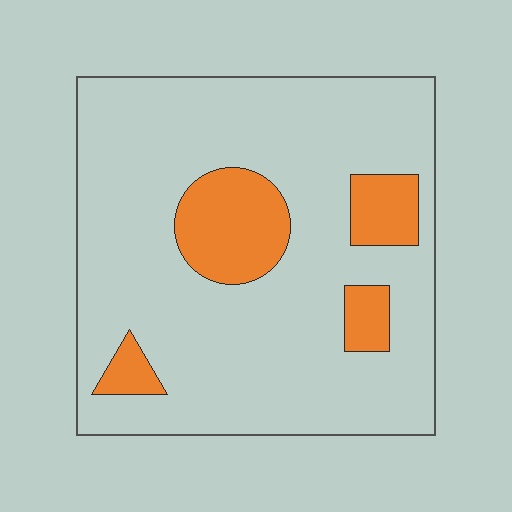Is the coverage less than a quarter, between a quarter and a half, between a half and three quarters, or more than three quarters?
Less than a quarter.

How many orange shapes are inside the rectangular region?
4.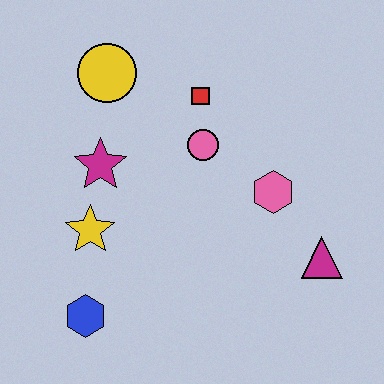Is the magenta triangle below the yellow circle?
Yes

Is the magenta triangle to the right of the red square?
Yes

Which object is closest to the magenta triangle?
The pink hexagon is closest to the magenta triangle.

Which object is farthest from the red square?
The blue hexagon is farthest from the red square.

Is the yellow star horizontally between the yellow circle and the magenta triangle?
No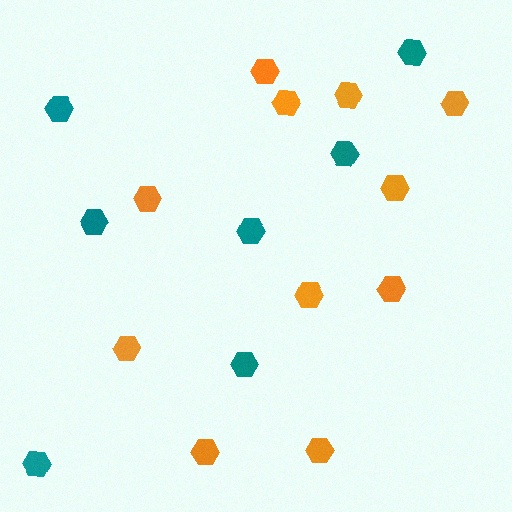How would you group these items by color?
There are 2 groups: one group of orange hexagons (11) and one group of teal hexagons (7).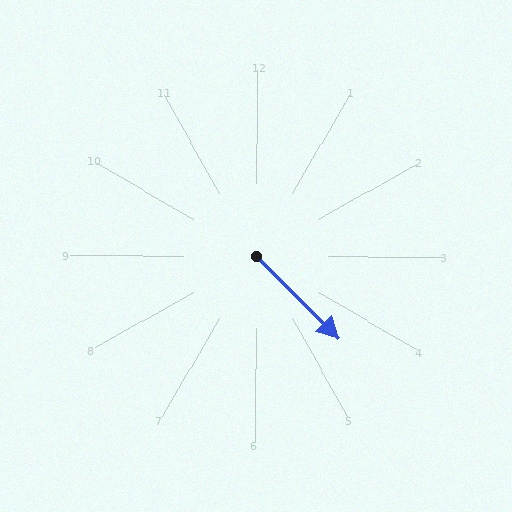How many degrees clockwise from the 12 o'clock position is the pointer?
Approximately 135 degrees.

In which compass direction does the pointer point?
Southeast.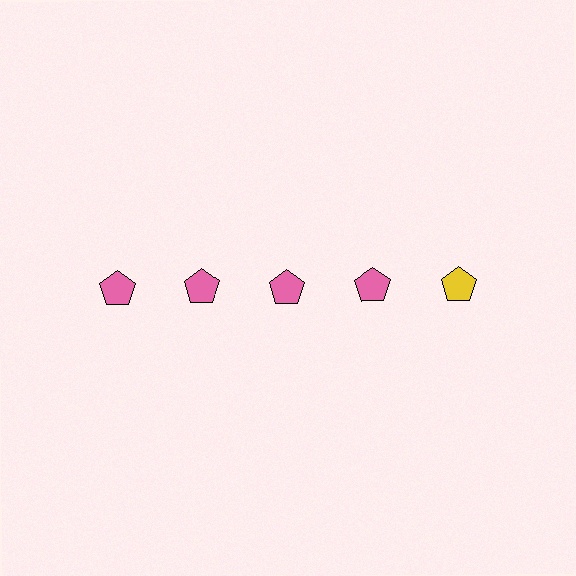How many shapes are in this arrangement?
There are 5 shapes arranged in a grid pattern.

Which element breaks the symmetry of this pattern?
The yellow pentagon in the top row, rightmost column breaks the symmetry. All other shapes are pink pentagons.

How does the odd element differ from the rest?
It has a different color: yellow instead of pink.